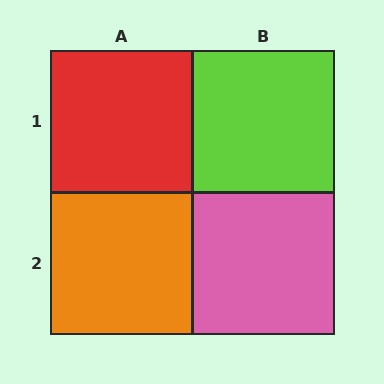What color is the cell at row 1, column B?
Lime.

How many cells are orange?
1 cell is orange.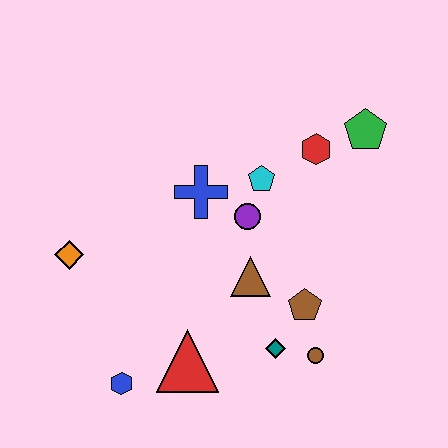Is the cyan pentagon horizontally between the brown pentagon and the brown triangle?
Yes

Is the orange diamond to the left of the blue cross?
Yes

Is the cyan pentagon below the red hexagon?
Yes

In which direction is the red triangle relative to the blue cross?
The red triangle is below the blue cross.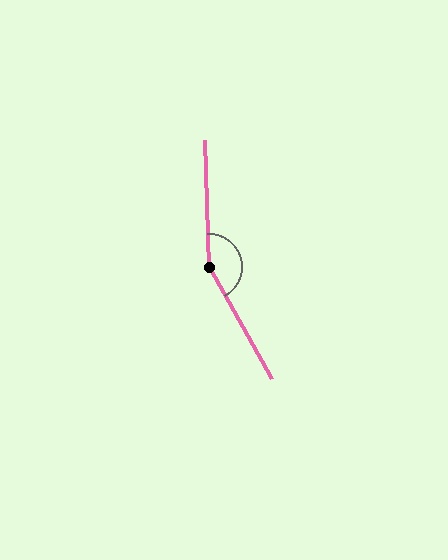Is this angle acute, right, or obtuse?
It is obtuse.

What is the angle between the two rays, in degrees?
Approximately 152 degrees.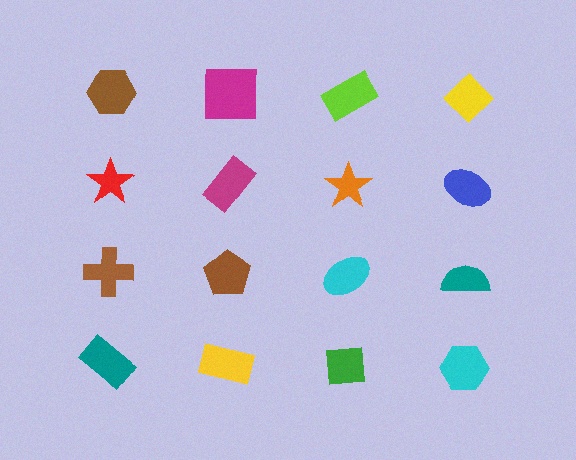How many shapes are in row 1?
4 shapes.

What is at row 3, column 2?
A brown pentagon.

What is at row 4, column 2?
A yellow rectangle.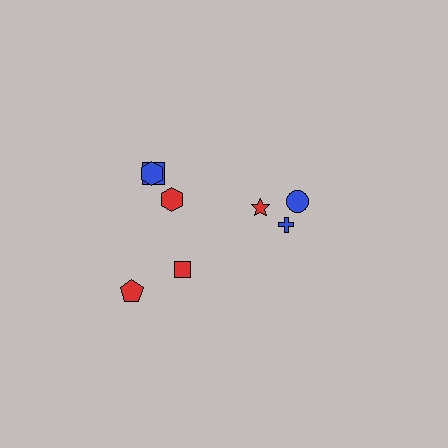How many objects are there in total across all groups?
There are 8 objects.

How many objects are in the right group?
There are 3 objects.